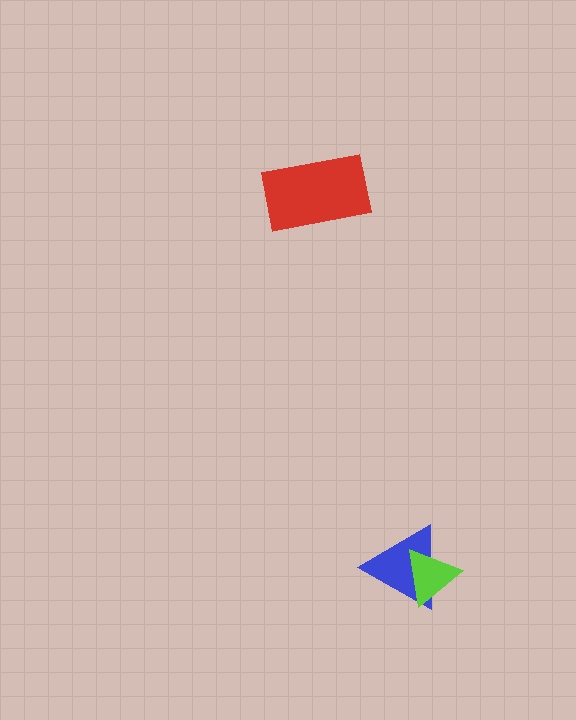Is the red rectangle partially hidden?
No, no other shape covers it.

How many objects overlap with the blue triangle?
1 object overlaps with the blue triangle.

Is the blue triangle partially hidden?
Yes, it is partially covered by another shape.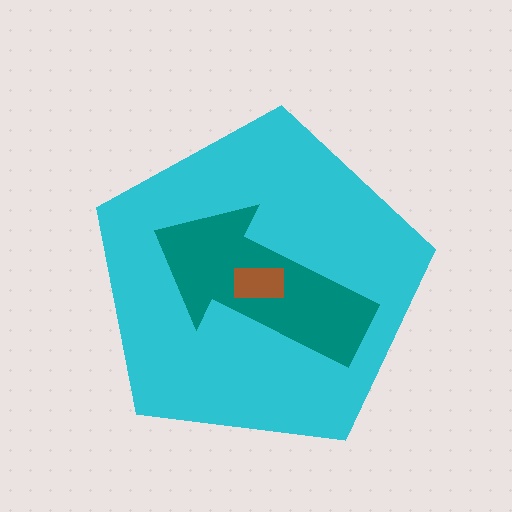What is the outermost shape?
The cyan pentagon.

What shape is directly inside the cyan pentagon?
The teal arrow.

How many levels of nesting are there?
3.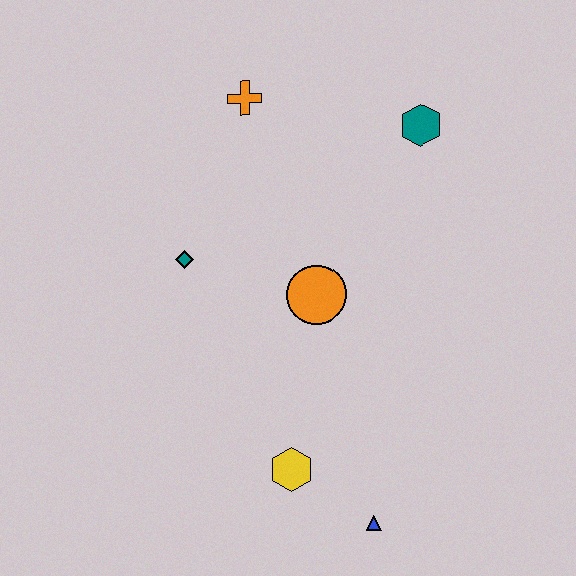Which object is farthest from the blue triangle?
The orange cross is farthest from the blue triangle.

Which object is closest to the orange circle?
The teal diamond is closest to the orange circle.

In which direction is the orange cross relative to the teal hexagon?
The orange cross is to the left of the teal hexagon.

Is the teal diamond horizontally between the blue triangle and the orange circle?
No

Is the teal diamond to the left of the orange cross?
Yes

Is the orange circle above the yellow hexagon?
Yes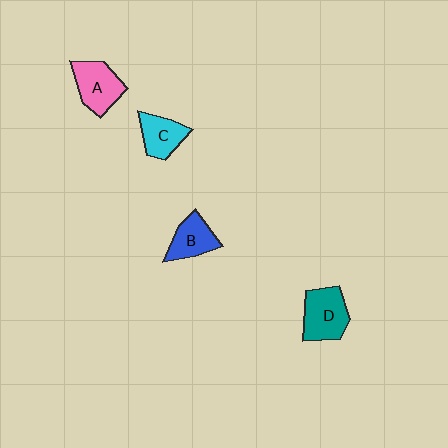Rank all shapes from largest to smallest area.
From largest to smallest: D (teal), A (pink), B (blue), C (cyan).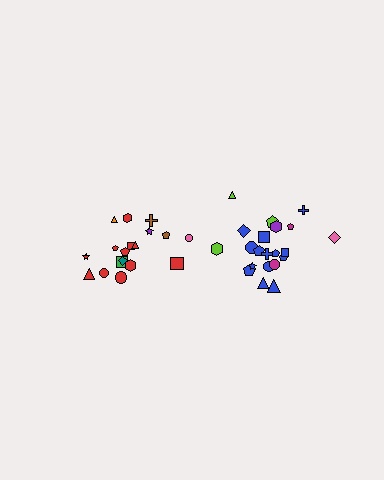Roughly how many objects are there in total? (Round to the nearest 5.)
Roughly 40 objects in total.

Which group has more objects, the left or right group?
The right group.